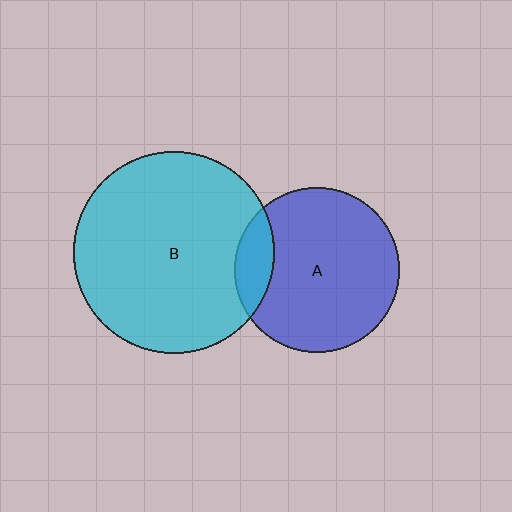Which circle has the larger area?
Circle B (cyan).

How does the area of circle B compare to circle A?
Approximately 1.5 times.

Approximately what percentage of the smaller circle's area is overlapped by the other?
Approximately 15%.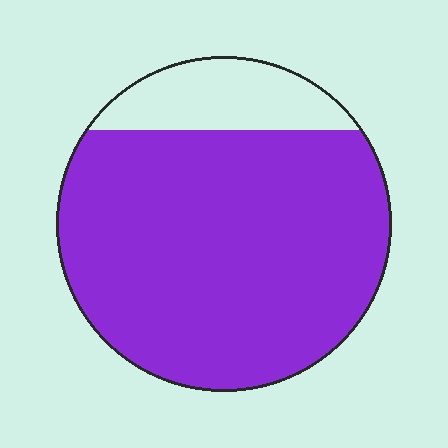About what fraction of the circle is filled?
About five sixths (5/6).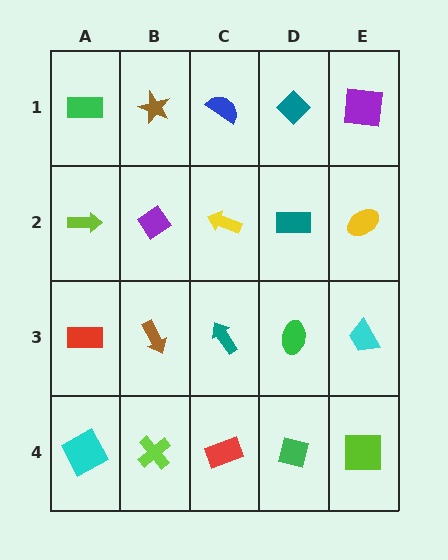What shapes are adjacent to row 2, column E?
A purple square (row 1, column E), a cyan trapezoid (row 3, column E), a teal rectangle (row 2, column D).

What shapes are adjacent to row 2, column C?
A blue semicircle (row 1, column C), a teal arrow (row 3, column C), a purple diamond (row 2, column B), a teal rectangle (row 2, column D).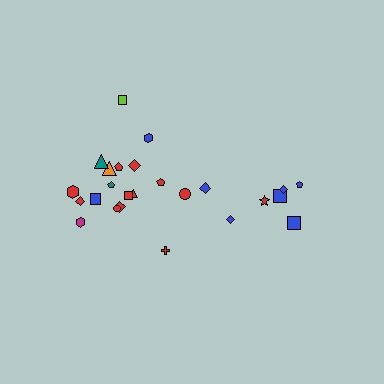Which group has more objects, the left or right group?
The left group.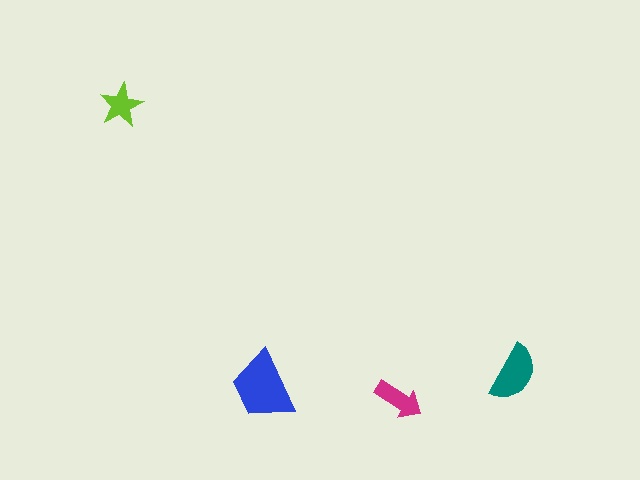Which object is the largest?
The blue trapezoid.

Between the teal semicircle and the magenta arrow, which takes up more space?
The teal semicircle.